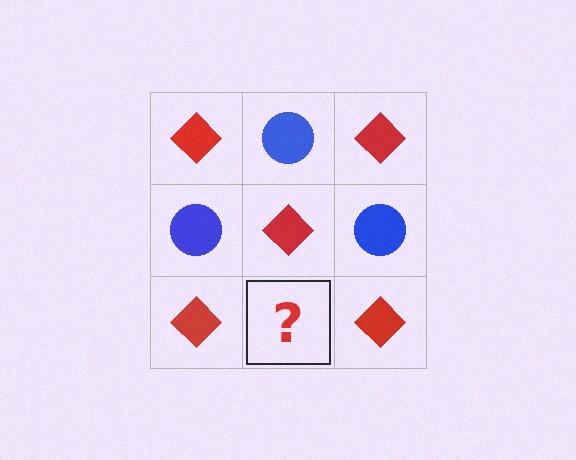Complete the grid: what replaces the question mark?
The question mark should be replaced with a blue circle.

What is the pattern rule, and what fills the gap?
The rule is that it alternates red diamond and blue circle in a checkerboard pattern. The gap should be filled with a blue circle.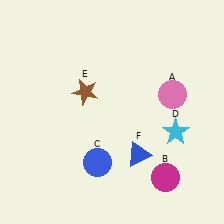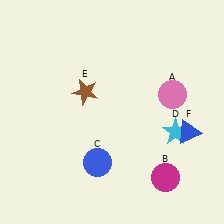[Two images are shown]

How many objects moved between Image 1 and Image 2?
1 object moved between the two images.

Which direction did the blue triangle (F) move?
The blue triangle (F) moved right.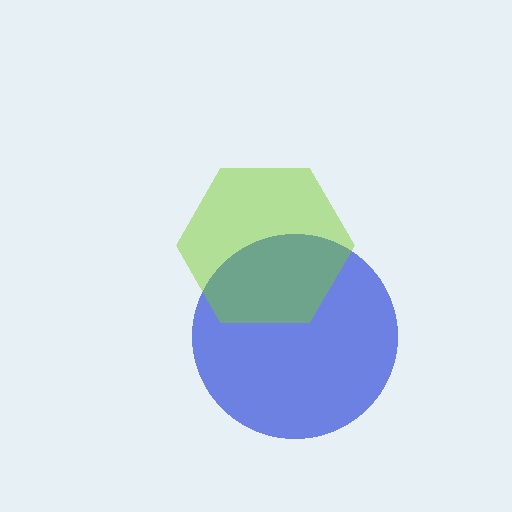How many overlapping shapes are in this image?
There are 2 overlapping shapes in the image.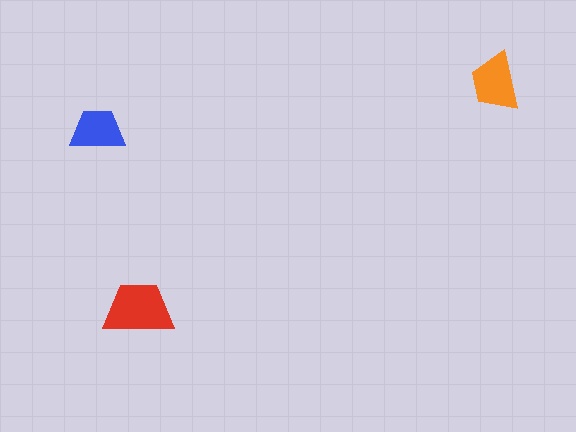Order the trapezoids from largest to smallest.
the red one, the orange one, the blue one.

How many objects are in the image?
There are 3 objects in the image.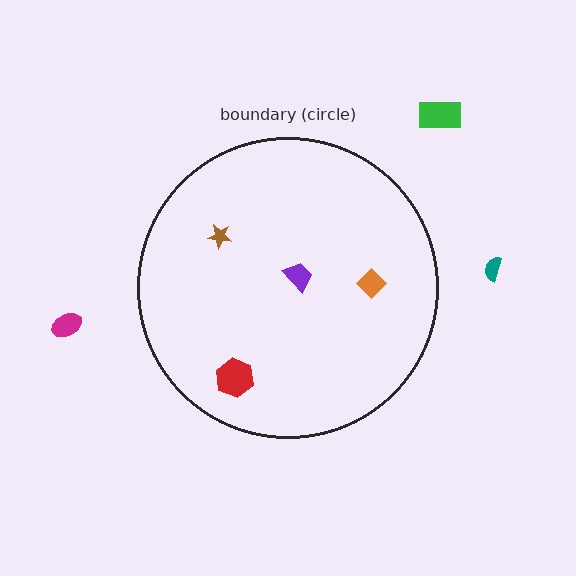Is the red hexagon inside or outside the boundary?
Inside.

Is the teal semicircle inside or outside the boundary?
Outside.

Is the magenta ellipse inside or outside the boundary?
Outside.